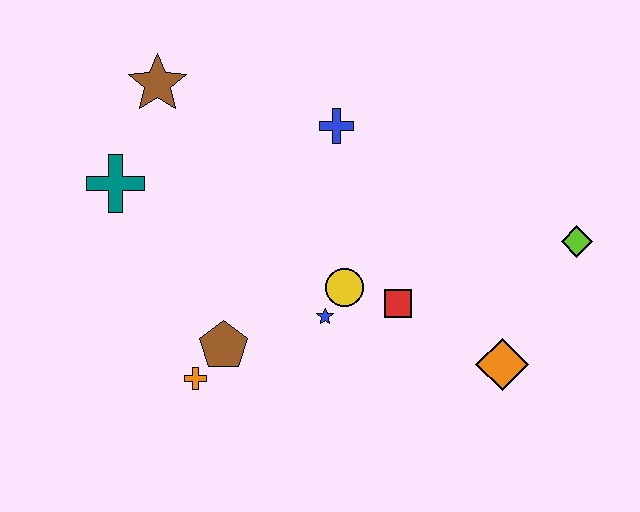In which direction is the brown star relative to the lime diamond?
The brown star is to the left of the lime diamond.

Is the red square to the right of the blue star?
Yes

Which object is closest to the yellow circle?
The blue star is closest to the yellow circle.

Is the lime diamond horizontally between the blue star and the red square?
No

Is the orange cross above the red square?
No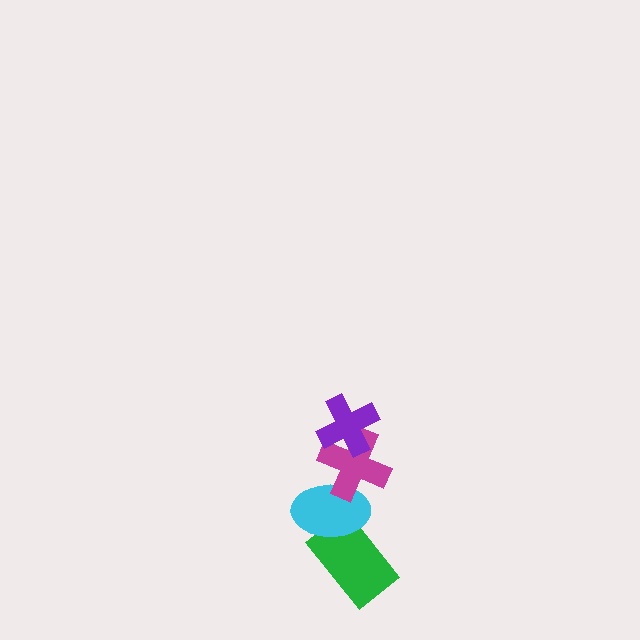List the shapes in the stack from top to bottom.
From top to bottom: the purple cross, the magenta cross, the cyan ellipse, the green rectangle.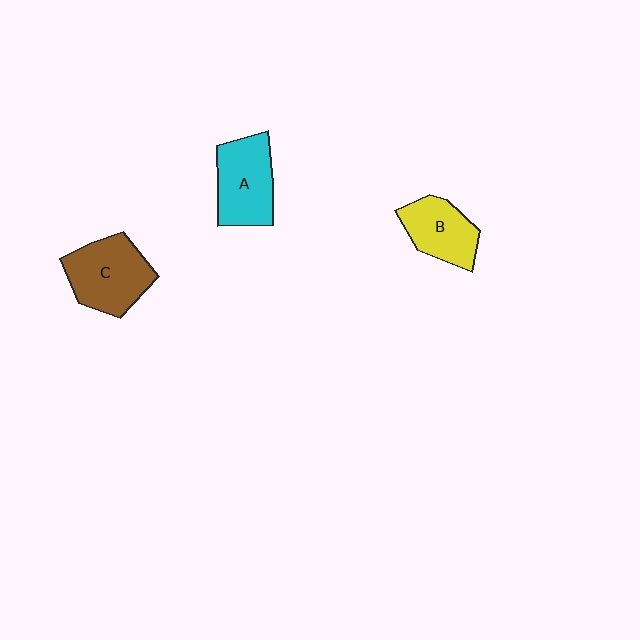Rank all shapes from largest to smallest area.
From largest to smallest: C (brown), A (cyan), B (yellow).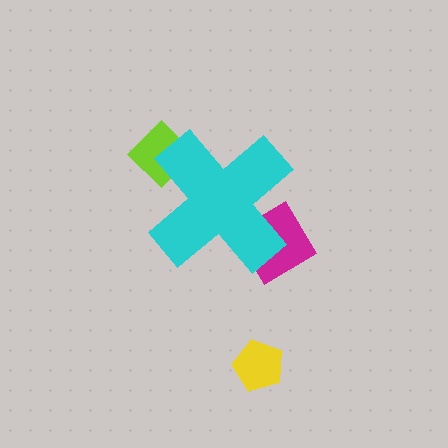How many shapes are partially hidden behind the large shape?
2 shapes are partially hidden.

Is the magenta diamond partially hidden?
Yes, the magenta diamond is partially hidden behind the cyan cross.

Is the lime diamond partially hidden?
Yes, the lime diamond is partially hidden behind the cyan cross.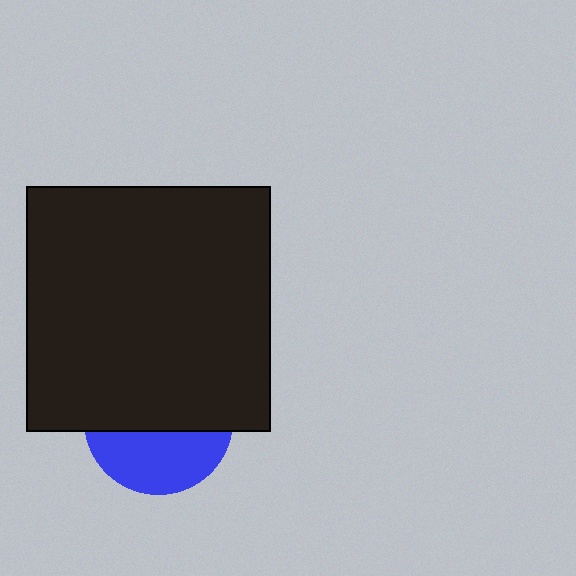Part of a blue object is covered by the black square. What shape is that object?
It is a circle.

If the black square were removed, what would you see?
You would see the complete blue circle.